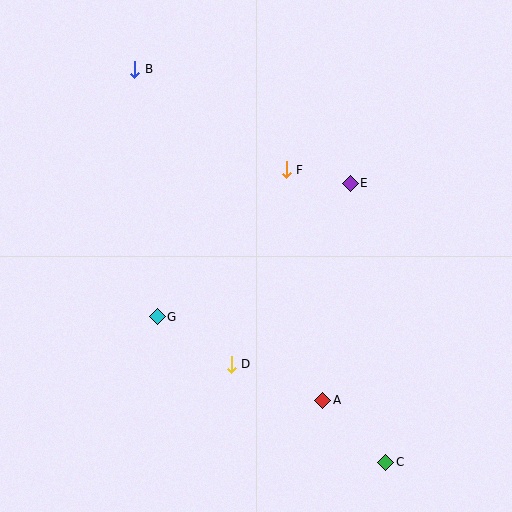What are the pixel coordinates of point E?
Point E is at (350, 183).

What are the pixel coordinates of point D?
Point D is at (231, 364).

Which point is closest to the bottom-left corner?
Point G is closest to the bottom-left corner.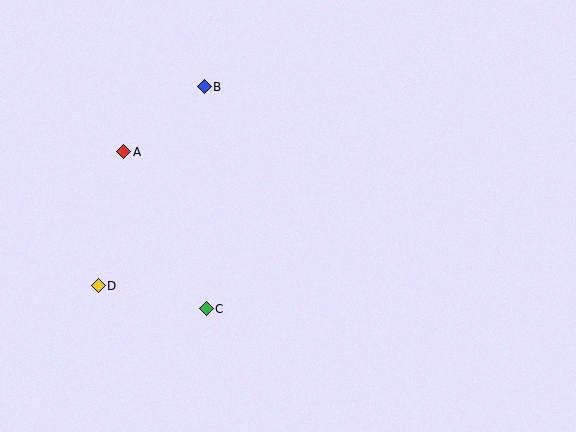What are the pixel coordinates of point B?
Point B is at (204, 87).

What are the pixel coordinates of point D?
Point D is at (98, 286).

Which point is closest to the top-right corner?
Point B is closest to the top-right corner.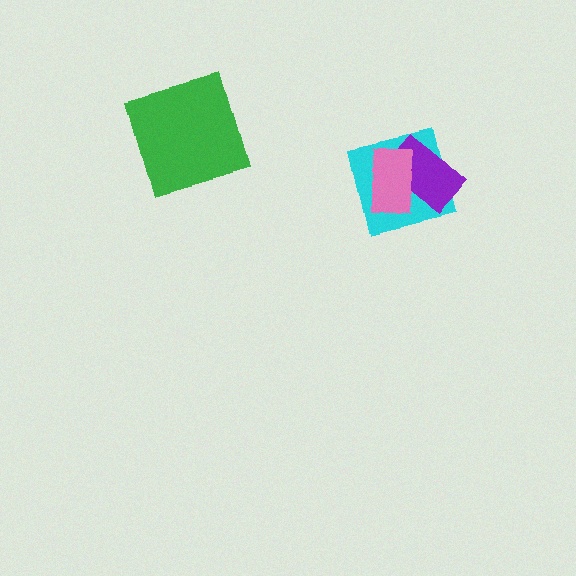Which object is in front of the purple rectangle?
The pink rectangle is in front of the purple rectangle.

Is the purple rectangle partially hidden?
Yes, it is partially covered by another shape.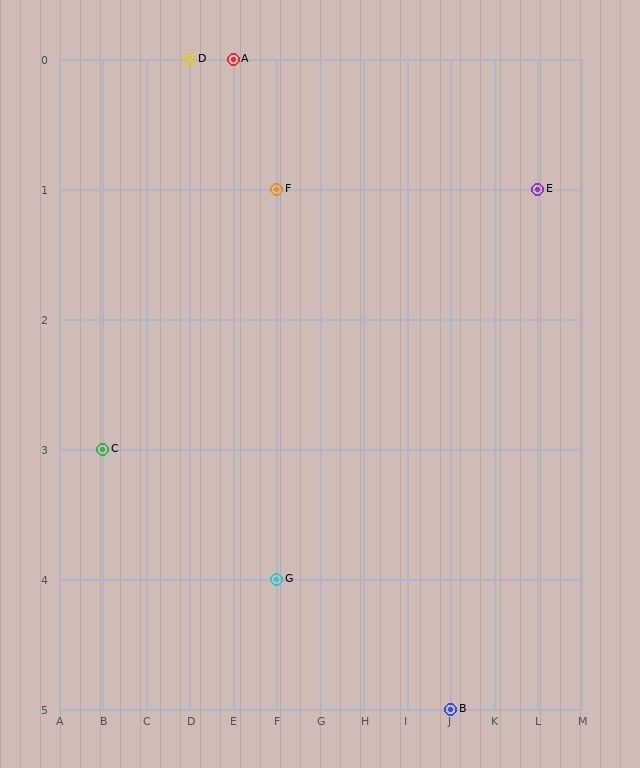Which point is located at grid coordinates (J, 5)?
Point B is at (J, 5).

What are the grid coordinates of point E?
Point E is at grid coordinates (L, 1).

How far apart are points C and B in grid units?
Points C and B are 8 columns and 2 rows apart (about 8.2 grid units diagonally).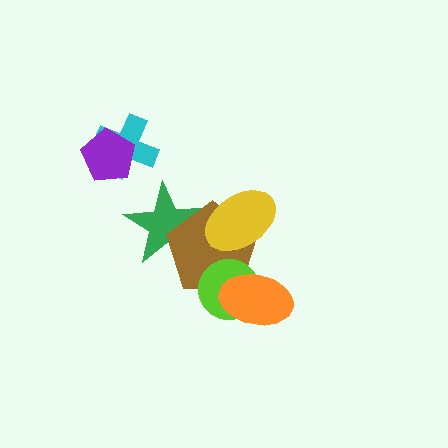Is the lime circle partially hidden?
Yes, it is partially covered by another shape.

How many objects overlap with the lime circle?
2 objects overlap with the lime circle.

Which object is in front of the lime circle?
The orange ellipse is in front of the lime circle.